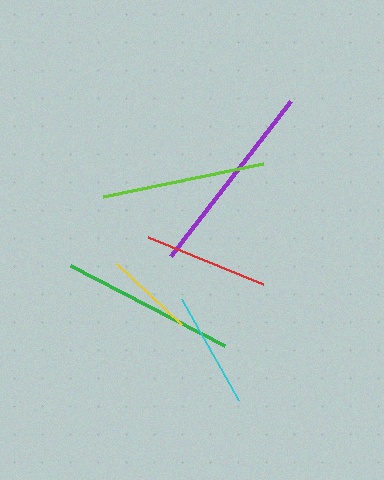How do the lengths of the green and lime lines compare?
The green and lime lines are approximately the same length.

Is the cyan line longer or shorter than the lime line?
The lime line is longer than the cyan line.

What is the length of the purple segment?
The purple segment is approximately 197 pixels long.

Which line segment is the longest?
The purple line is the longest at approximately 197 pixels.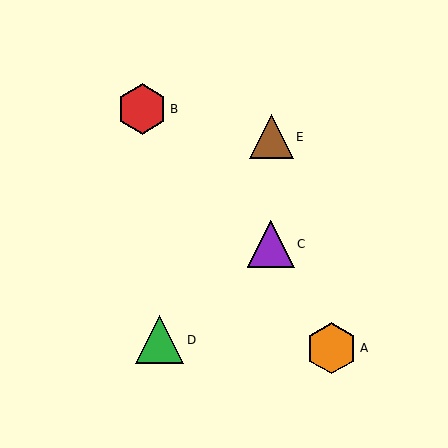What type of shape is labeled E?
Shape E is a brown triangle.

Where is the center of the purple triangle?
The center of the purple triangle is at (271, 244).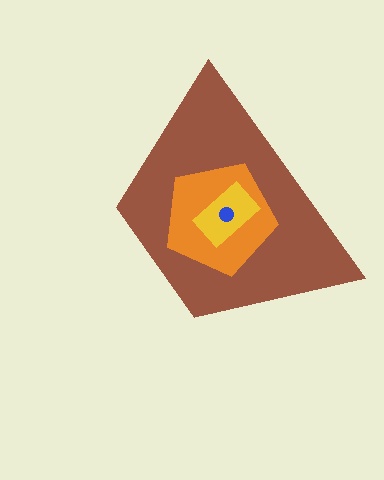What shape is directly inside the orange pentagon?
The yellow rectangle.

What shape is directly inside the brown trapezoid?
The orange pentagon.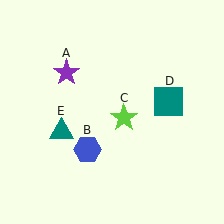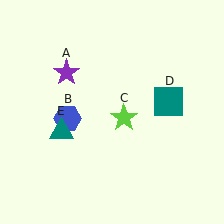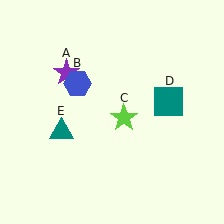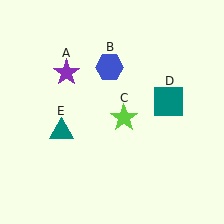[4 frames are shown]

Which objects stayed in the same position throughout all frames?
Purple star (object A) and lime star (object C) and teal square (object D) and teal triangle (object E) remained stationary.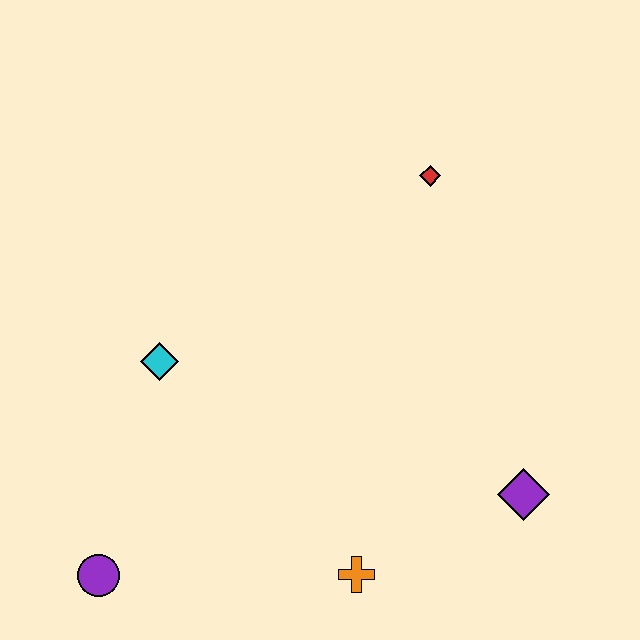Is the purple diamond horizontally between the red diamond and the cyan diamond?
No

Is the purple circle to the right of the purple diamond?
No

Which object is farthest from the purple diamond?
The purple circle is farthest from the purple diamond.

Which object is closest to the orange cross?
The purple diamond is closest to the orange cross.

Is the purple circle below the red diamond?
Yes